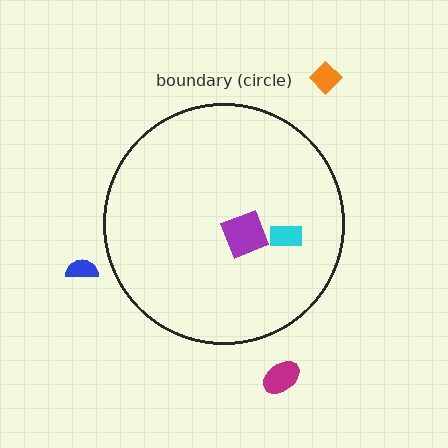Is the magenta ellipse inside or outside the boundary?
Outside.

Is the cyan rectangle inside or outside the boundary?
Inside.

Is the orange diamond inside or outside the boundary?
Outside.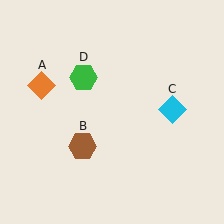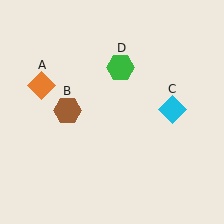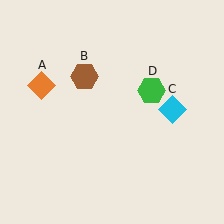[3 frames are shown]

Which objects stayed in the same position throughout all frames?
Orange diamond (object A) and cyan diamond (object C) remained stationary.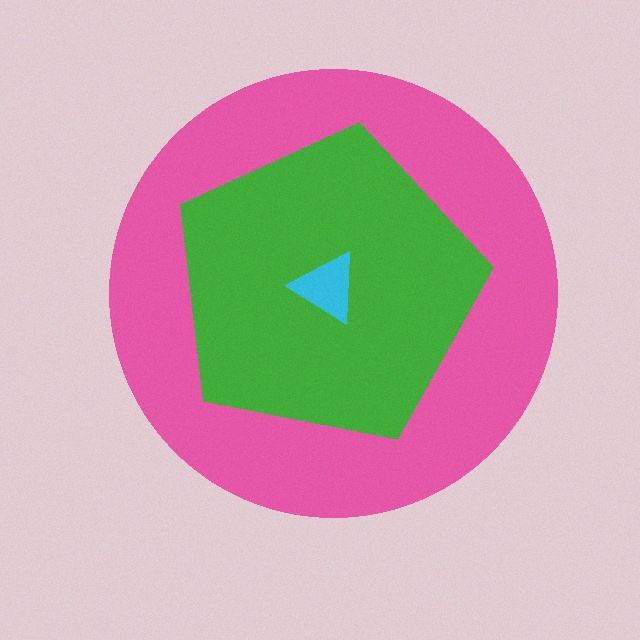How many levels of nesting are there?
3.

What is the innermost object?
The cyan triangle.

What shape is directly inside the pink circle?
The green pentagon.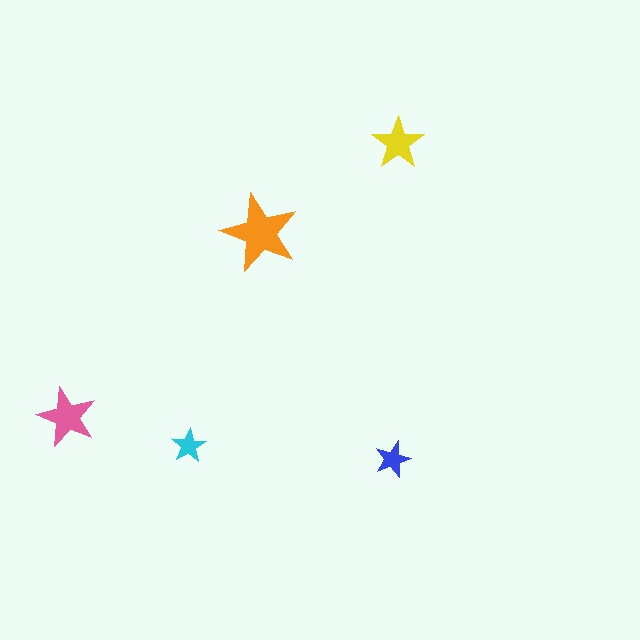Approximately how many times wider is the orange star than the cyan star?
About 2.5 times wider.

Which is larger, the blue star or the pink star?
The pink one.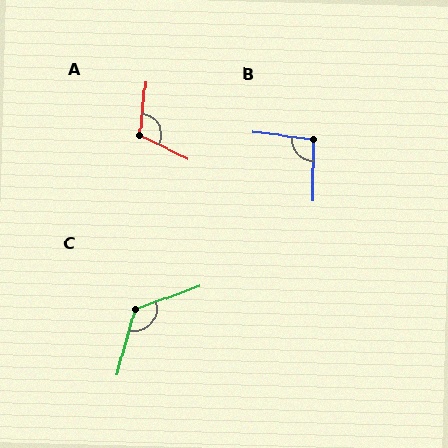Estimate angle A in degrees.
Approximately 110 degrees.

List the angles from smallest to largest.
B (96°), A (110°), C (125°).